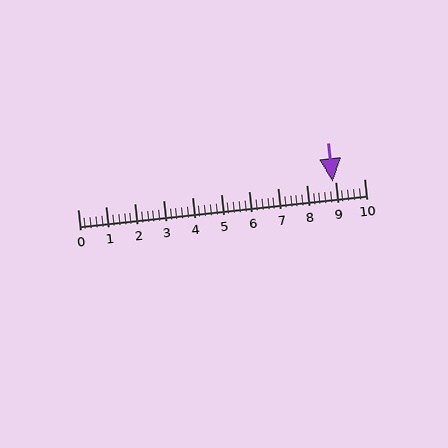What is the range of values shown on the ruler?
The ruler shows values from 0 to 10.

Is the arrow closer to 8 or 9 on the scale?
The arrow is closer to 9.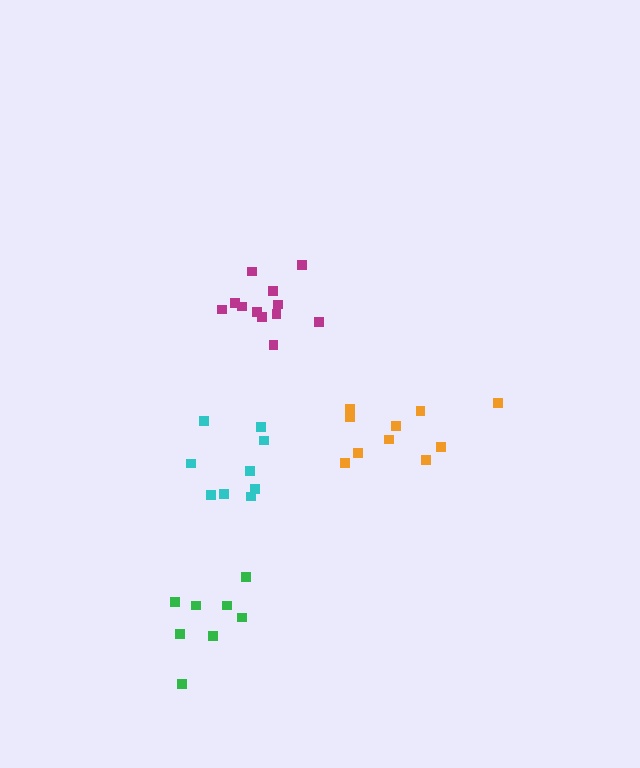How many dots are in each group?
Group 1: 9 dots, Group 2: 8 dots, Group 3: 12 dots, Group 4: 10 dots (39 total).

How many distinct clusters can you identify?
There are 4 distinct clusters.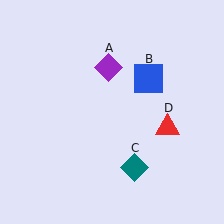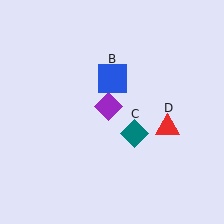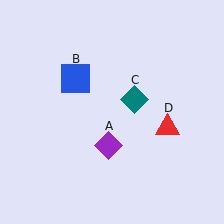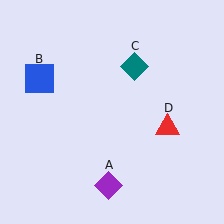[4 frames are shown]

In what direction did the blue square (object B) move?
The blue square (object B) moved left.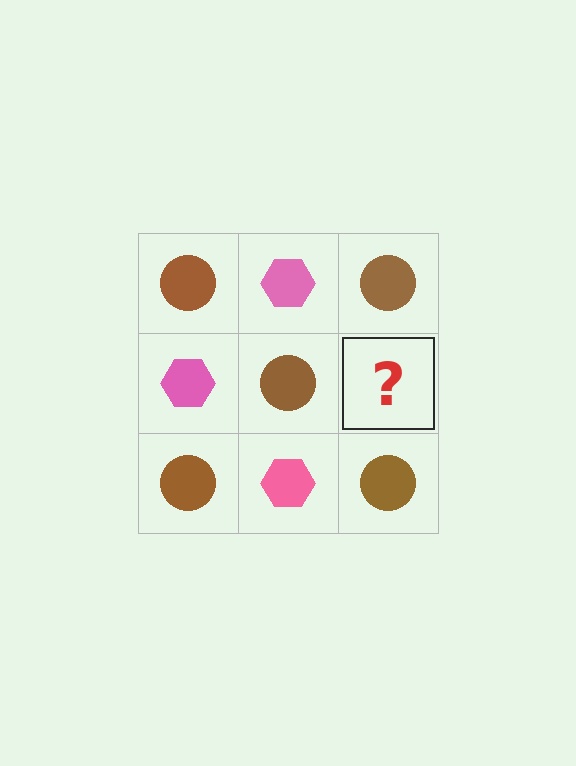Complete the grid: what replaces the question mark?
The question mark should be replaced with a pink hexagon.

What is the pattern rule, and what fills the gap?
The rule is that it alternates brown circle and pink hexagon in a checkerboard pattern. The gap should be filled with a pink hexagon.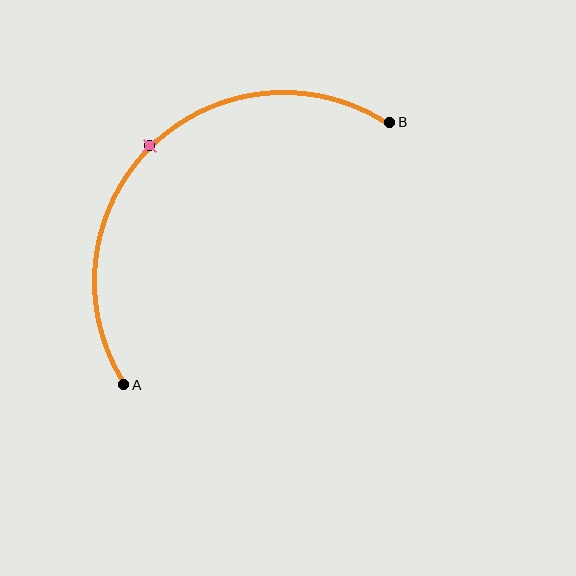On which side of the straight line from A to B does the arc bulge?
The arc bulges above and to the left of the straight line connecting A and B.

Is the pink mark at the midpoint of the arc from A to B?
Yes. The pink mark lies on the arc at equal arc-length from both A and B — it is the arc midpoint.